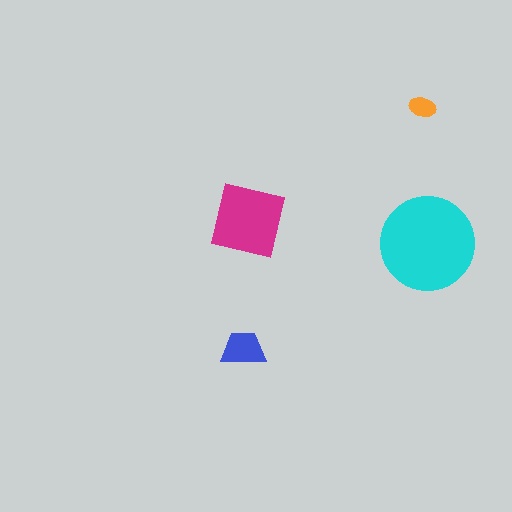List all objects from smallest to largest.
The orange ellipse, the blue trapezoid, the magenta square, the cyan circle.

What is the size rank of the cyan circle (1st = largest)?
1st.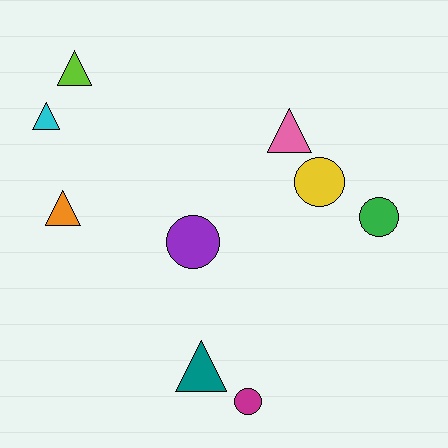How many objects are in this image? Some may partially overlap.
There are 9 objects.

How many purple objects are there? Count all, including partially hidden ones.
There is 1 purple object.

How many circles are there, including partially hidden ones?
There are 4 circles.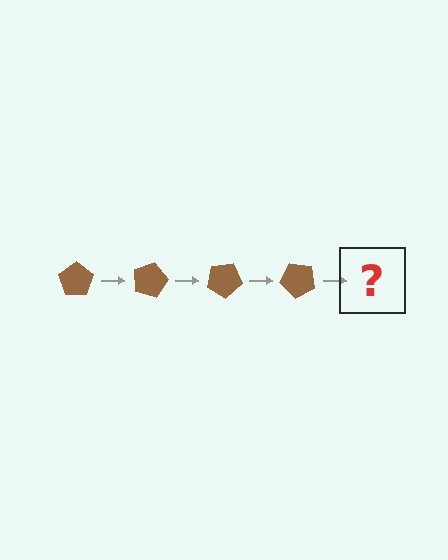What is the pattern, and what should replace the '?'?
The pattern is that the pentagon rotates 15 degrees each step. The '?' should be a brown pentagon rotated 60 degrees.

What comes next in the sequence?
The next element should be a brown pentagon rotated 60 degrees.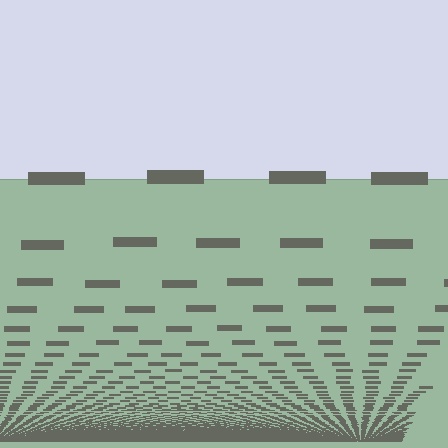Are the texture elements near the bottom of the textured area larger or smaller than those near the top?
Smaller. The gradient is inverted — elements near the bottom are smaller and denser.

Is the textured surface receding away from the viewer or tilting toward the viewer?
The surface appears to tilt toward the viewer. Texture elements get larger and sparser toward the top.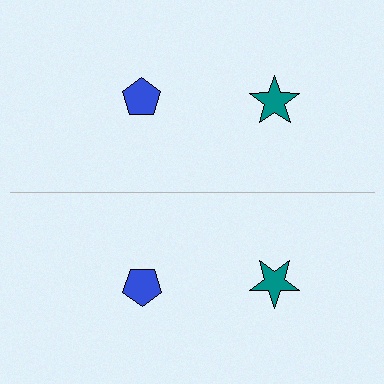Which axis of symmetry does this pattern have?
The pattern has a horizontal axis of symmetry running through the center of the image.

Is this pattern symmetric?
Yes, this pattern has bilateral (reflection) symmetry.